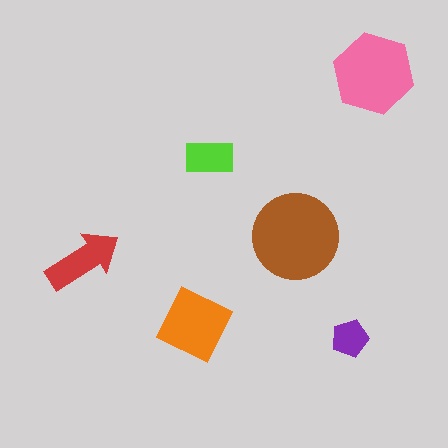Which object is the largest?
The brown circle.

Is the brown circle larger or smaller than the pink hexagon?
Larger.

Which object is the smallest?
The purple pentagon.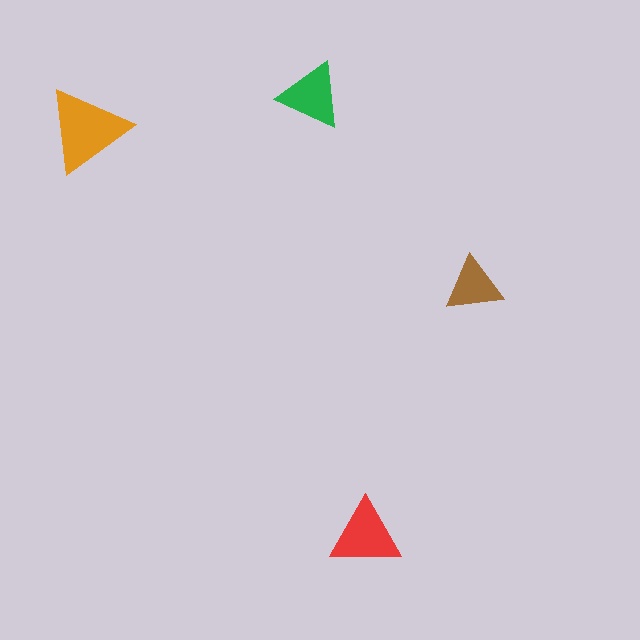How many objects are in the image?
There are 4 objects in the image.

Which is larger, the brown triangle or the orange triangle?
The orange one.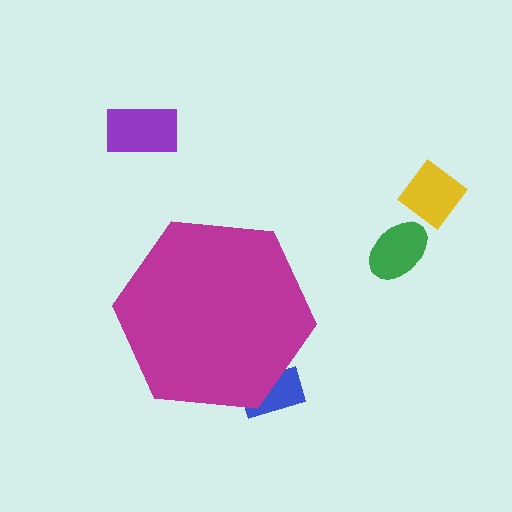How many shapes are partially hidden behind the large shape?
1 shape is partially hidden.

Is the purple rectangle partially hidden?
No, the purple rectangle is fully visible.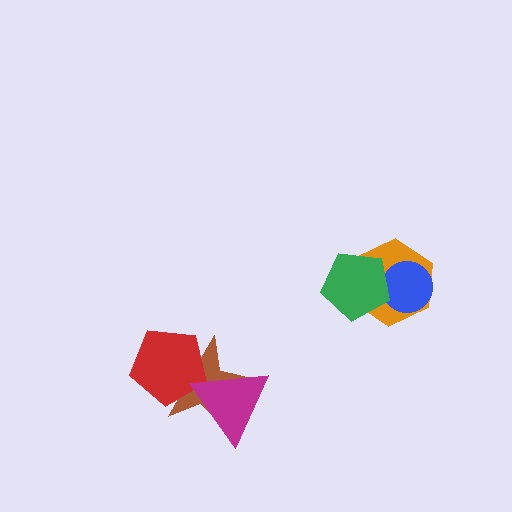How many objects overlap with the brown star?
2 objects overlap with the brown star.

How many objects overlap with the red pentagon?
2 objects overlap with the red pentagon.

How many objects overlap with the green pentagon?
2 objects overlap with the green pentagon.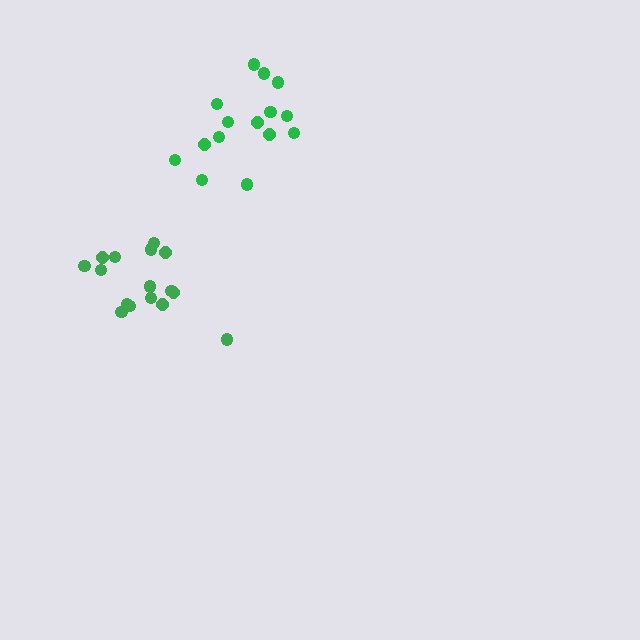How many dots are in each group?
Group 1: 16 dots, Group 2: 15 dots (31 total).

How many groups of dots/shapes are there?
There are 2 groups.